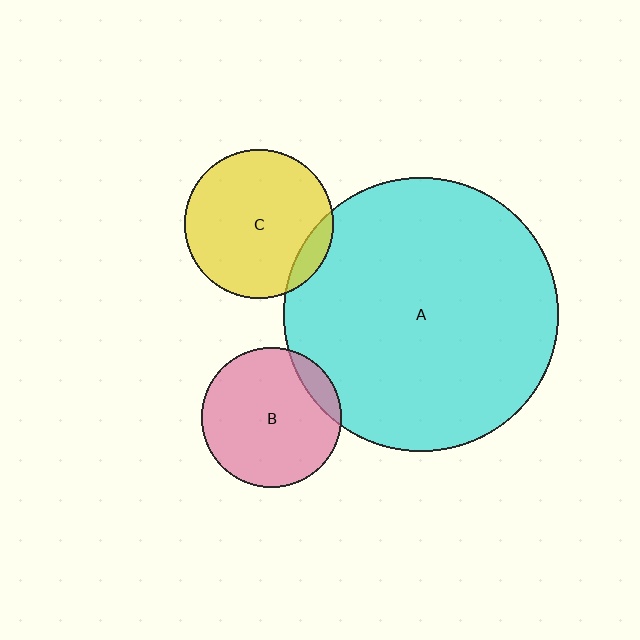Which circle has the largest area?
Circle A (cyan).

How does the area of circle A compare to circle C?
Approximately 3.4 times.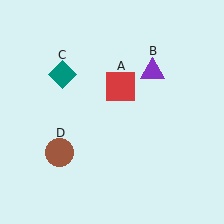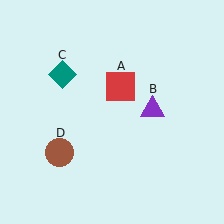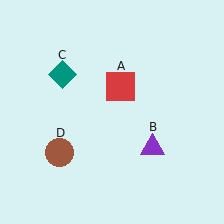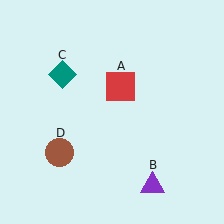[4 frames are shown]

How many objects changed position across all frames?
1 object changed position: purple triangle (object B).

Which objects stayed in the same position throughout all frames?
Red square (object A) and teal diamond (object C) and brown circle (object D) remained stationary.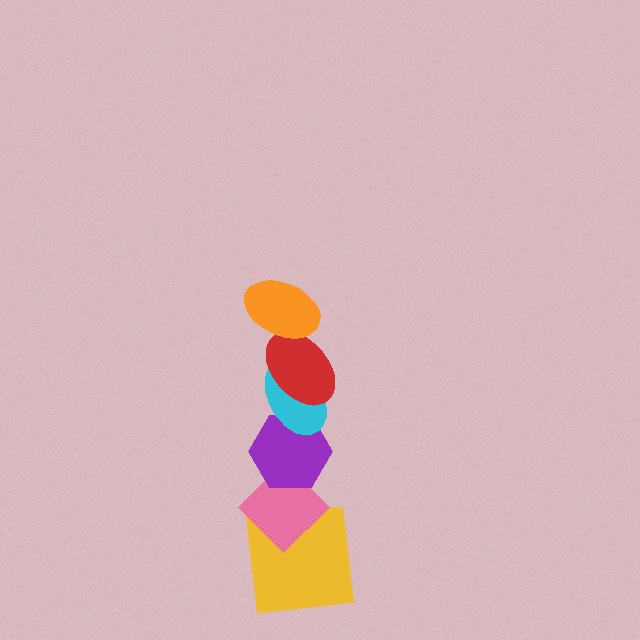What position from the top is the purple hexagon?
The purple hexagon is 4th from the top.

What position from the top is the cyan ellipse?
The cyan ellipse is 3rd from the top.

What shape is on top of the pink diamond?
The purple hexagon is on top of the pink diamond.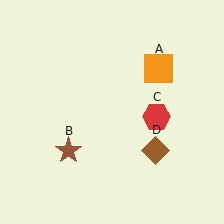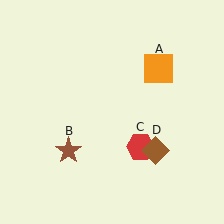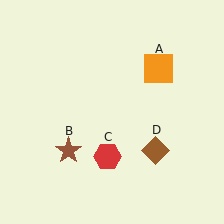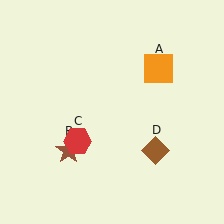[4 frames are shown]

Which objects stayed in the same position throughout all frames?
Orange square (object A) and brown star (object B) and brown diamond (object D) remained stationary.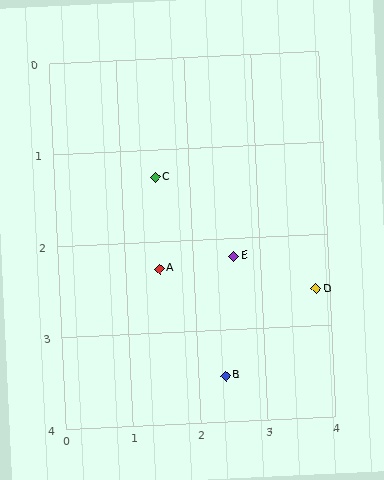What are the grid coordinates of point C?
Point C is at approximately (1.5, 1.3).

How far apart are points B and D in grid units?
Points B and D are about 1.7 grid units apart.